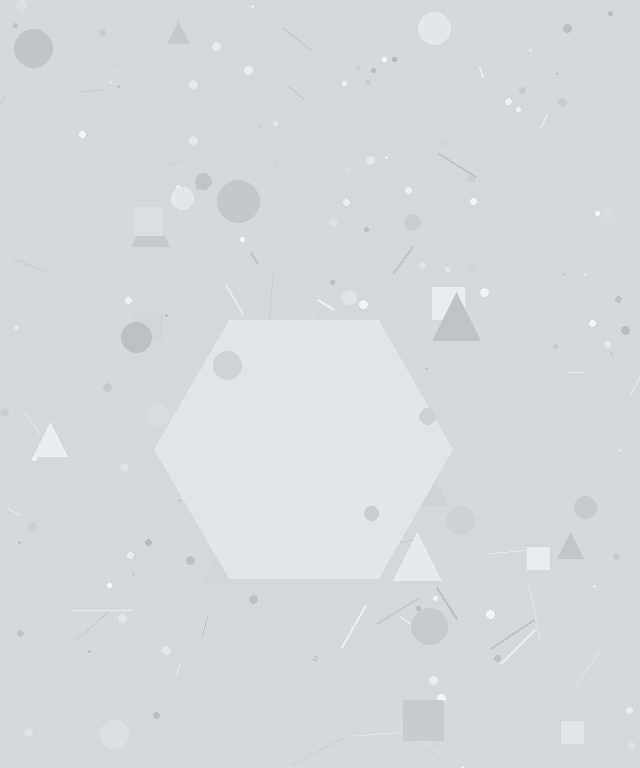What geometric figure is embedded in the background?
A hexagon is embedded in the background.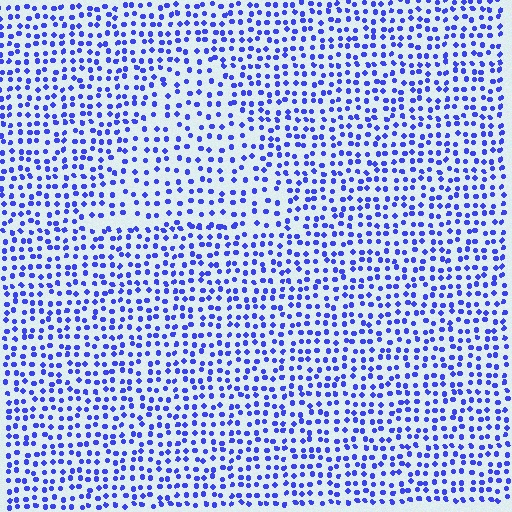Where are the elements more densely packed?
The elements are more densely packed outside the triangle boundary.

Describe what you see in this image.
The image contains small blue elements arranged at two different densities. A triangle-shaped region is visible where the elements are less densely packed than the surrounding area.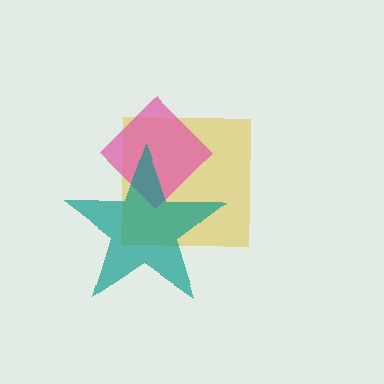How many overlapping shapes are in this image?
There are 3 overlapping shapes in the image.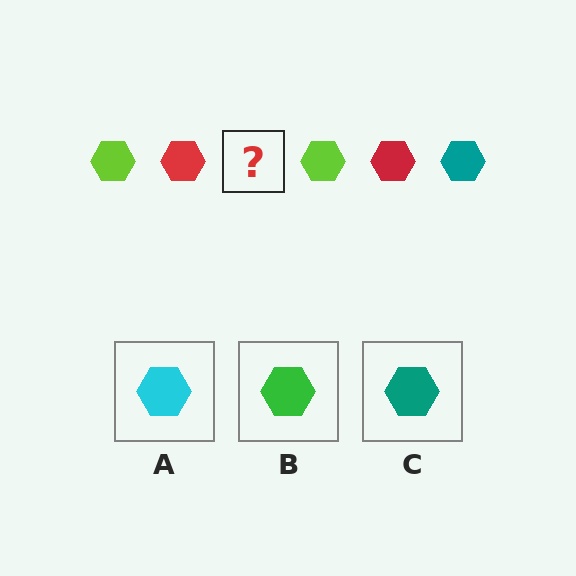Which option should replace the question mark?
Option C.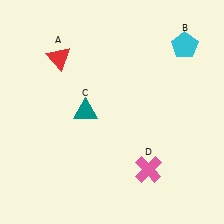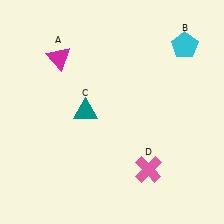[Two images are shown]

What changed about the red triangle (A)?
In Image 1, A is red. In Image 2, it changed to magenta.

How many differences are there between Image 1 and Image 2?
There is 1 difference between the two images.